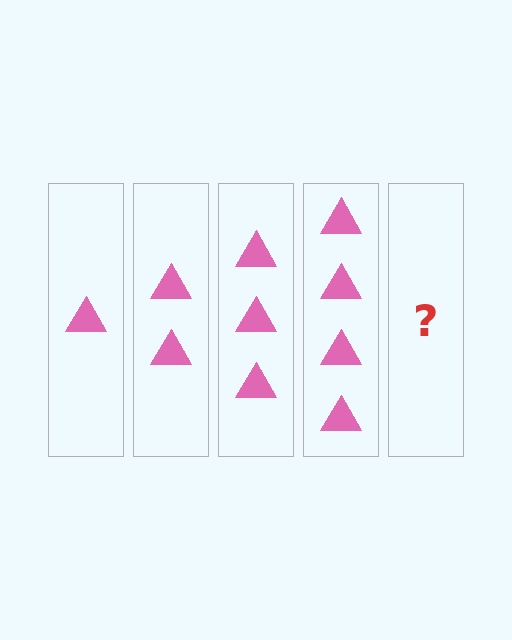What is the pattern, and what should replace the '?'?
The pattern is that each step adds one more triangle. The '?' should be 5 triangles.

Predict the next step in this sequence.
The next step is 5 triangles.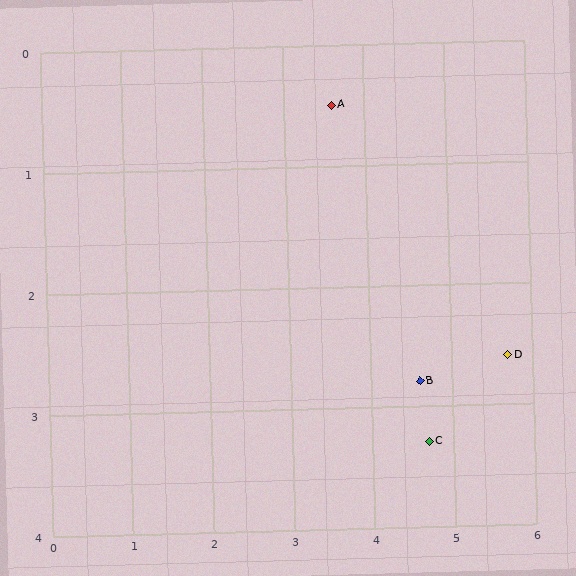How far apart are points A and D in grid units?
Points A and D are about 3.0 grid units apart.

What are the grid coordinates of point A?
Point A is at approximately (3.6, 0.5).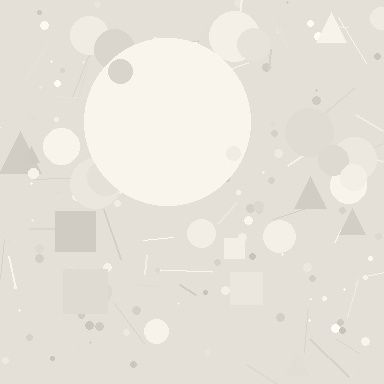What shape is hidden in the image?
A circle is hidden in the image.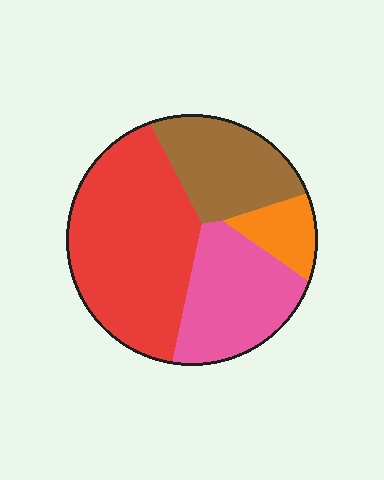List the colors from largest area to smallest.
From largest to smallest: red, pink, brown, orange.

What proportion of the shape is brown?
Brown covers roughly 20% of the shape.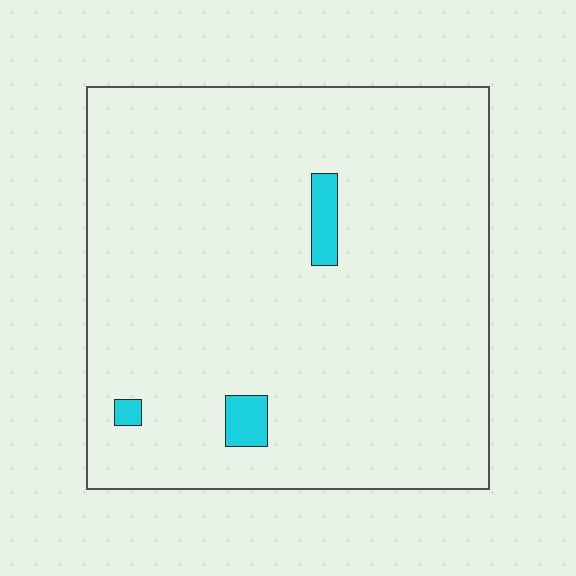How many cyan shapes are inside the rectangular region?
3.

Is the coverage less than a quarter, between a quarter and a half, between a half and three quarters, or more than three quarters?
Less than a quarter.